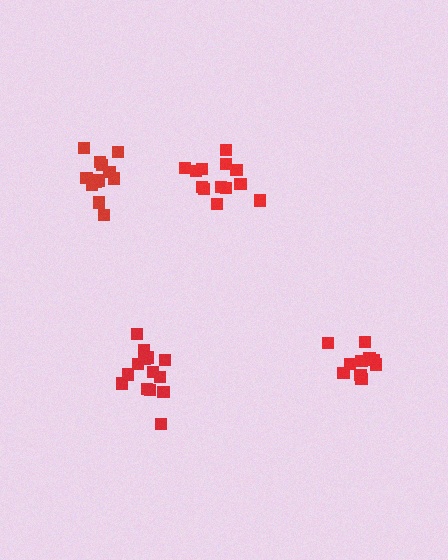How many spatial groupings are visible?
There are 4 spatial groupings.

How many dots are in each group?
Group 1: 14 dots, Group 2: 12 dots, Group 3: 13 dots, Group 4: 10 dots (49 total).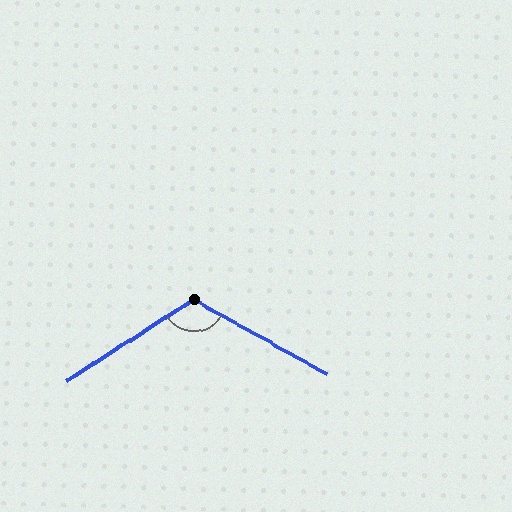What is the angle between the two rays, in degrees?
Approximately 118 degrees.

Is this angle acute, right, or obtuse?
It is obtuse.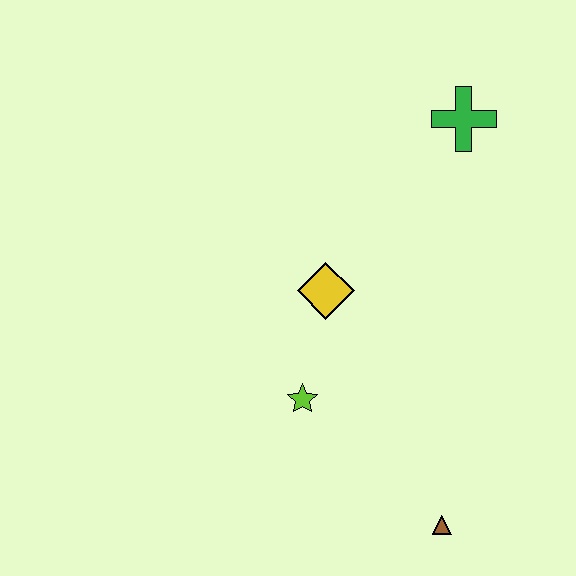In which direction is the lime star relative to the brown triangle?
The lime star is to the left of the brown triangle.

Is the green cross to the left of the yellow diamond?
No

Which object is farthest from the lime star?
The green cross is farthest from the lime star.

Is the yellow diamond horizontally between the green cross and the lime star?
Yes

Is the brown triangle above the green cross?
No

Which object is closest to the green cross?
The yellow diamond is closest to the green cross.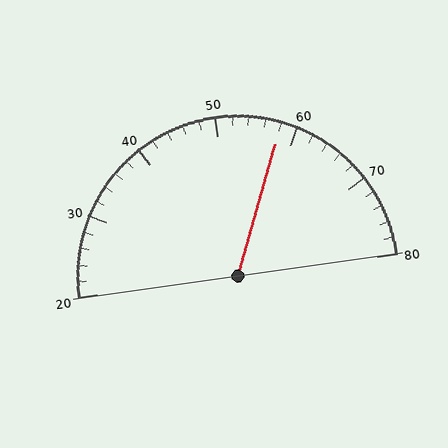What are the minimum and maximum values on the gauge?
The gauge ranges from 20 to 80.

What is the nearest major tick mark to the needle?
The nearest major tick mark is 60.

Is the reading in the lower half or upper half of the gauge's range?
The reading is in the upper half of the range (20 to 80).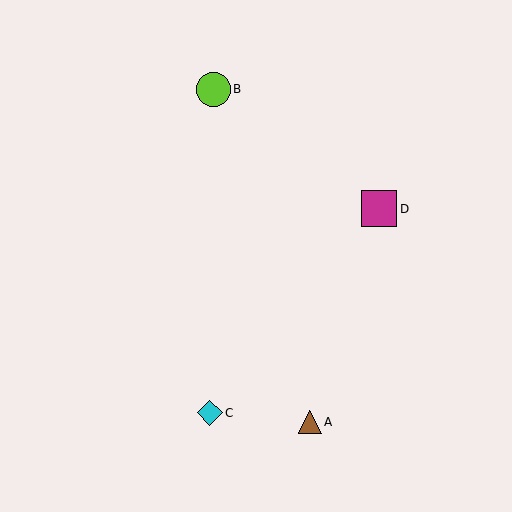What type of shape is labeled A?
Shape A is a brown triangle.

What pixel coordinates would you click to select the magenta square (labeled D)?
Click at (379, 209) to select the magenta square D.